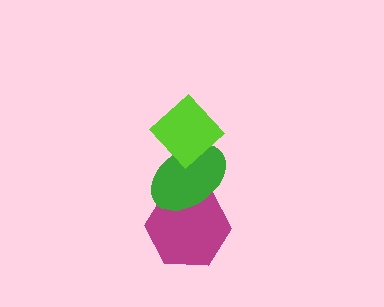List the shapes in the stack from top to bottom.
From top to bottom: the lime diamond, the green ellipse, the magenta hexagon.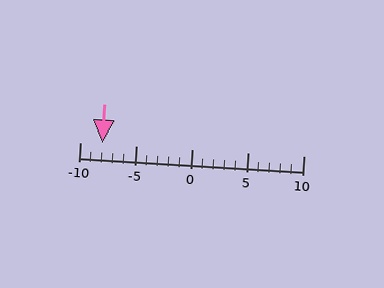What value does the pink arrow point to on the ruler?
The pink arrow points to approximately -8.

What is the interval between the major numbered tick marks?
The major tick marks are spaced 5 units apart.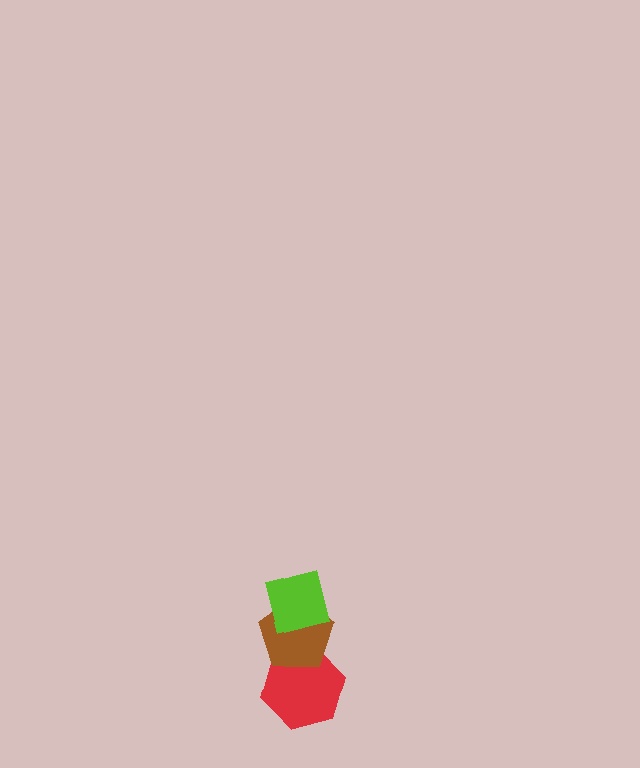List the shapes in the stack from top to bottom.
From top to bottom: the lime square, the brown pentagon, the red hexagon.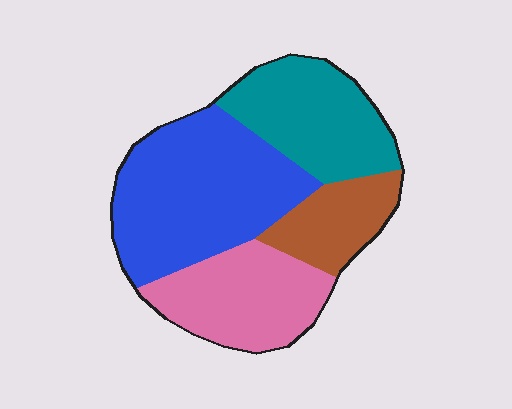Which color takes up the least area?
Brown, at roughly 15%.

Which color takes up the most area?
Blue, at roughly 40%.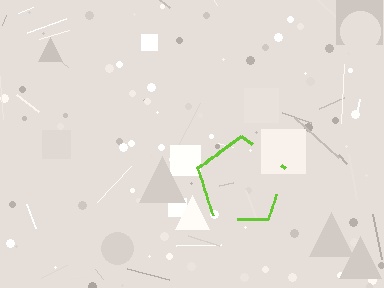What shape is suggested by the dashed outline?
The dashed outline suggests a pentagon.